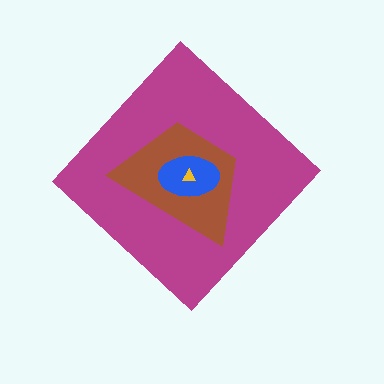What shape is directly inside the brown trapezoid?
The blue ellipse.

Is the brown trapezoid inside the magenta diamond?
Yes.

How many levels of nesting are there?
4.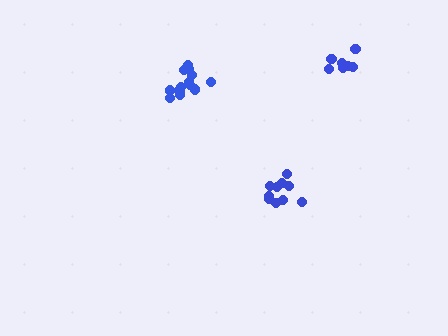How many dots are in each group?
Group 1: 8 dots, Group 2: 10 dots, Group 3: 14 dots (32 total).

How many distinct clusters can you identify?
There are 3 distinct clusters.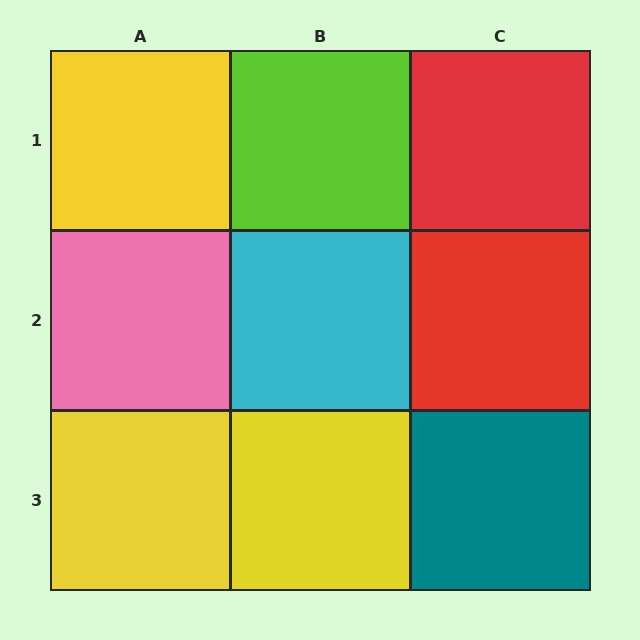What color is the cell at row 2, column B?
Cyan.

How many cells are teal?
1 cell is teal.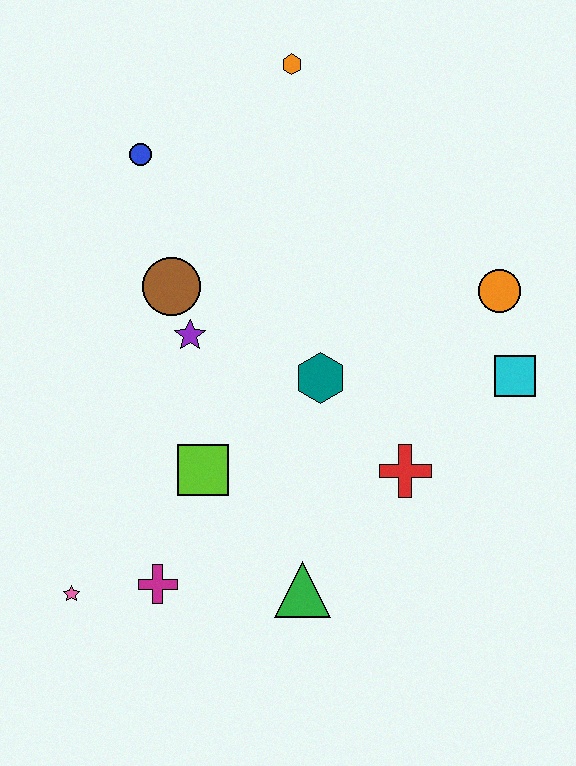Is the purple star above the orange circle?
No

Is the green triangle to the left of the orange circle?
Yes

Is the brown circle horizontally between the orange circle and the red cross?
No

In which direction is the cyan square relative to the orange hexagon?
The cyan square is below the orange hexagon.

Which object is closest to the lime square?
The magenta cross is closest to the lime square.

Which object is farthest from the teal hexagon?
The pink star is farthest from the teal hexagon.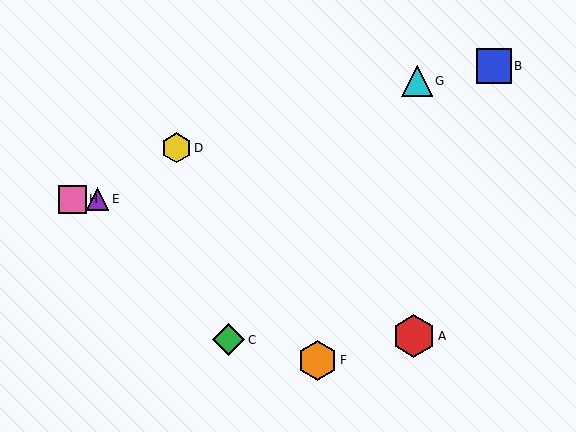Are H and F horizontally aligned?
No, H is at y≈199 and F is at y≈360.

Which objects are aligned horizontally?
Objects E, H are aligned horizontally.